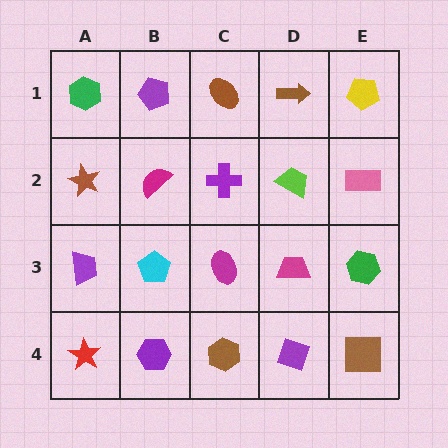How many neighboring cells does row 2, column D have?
4.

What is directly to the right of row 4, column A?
A purple hexagon.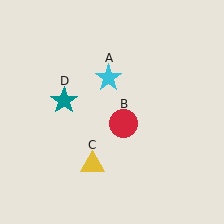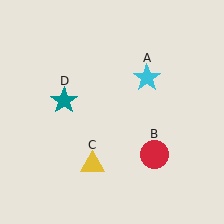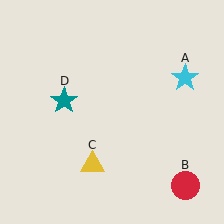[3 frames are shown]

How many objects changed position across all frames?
2 objects changed position: cyan star (object A), red circle (object B).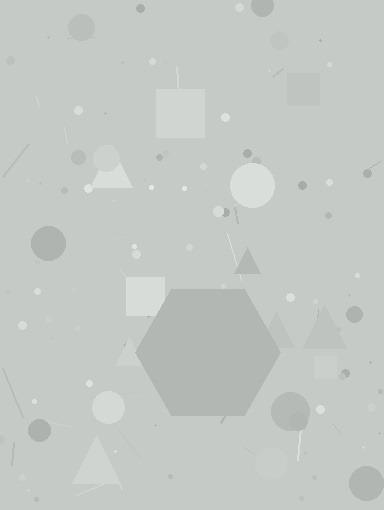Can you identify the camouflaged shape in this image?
The camouflaged shape is a hexagon.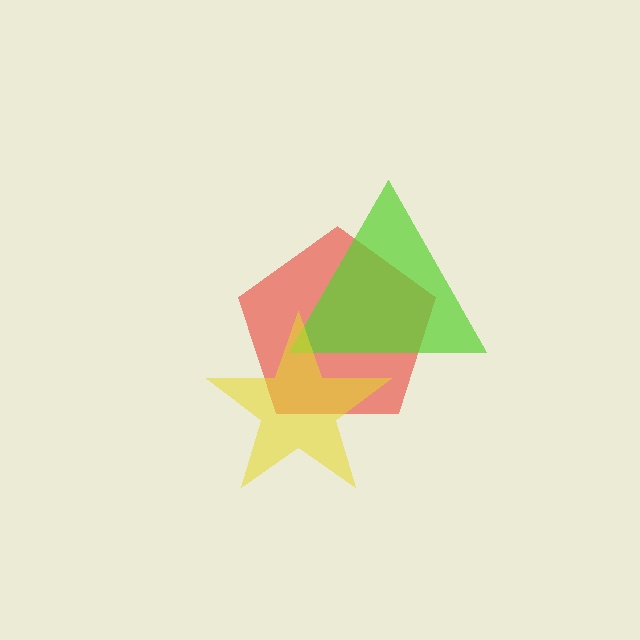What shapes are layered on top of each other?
The layered shapes are: a red pentagon, a lime triangle, a yellow star.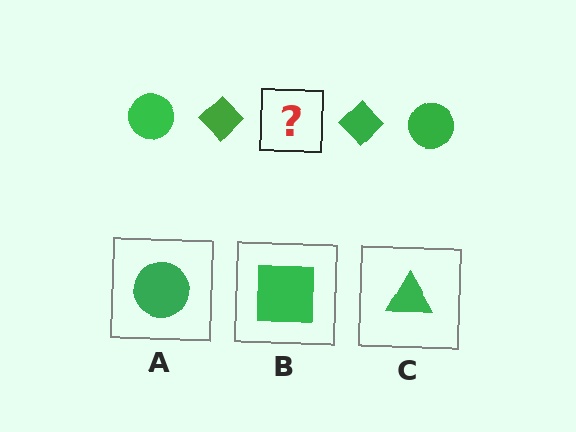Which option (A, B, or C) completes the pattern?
A.